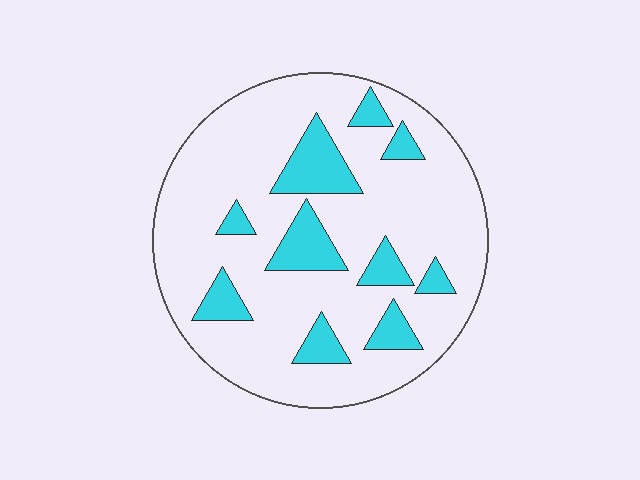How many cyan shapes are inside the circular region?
10.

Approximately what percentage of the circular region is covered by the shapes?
Approximately 20%.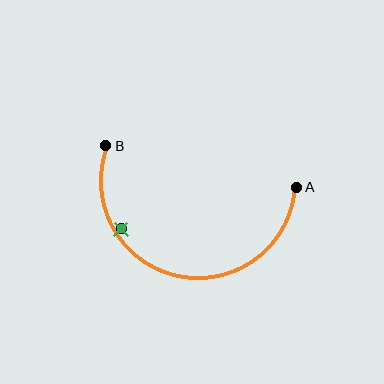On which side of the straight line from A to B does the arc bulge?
The arc bulges below the straight line connecting A and B.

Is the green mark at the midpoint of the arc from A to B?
No — the green mark does not lie on the arc at all. It sits slightly inside the curve.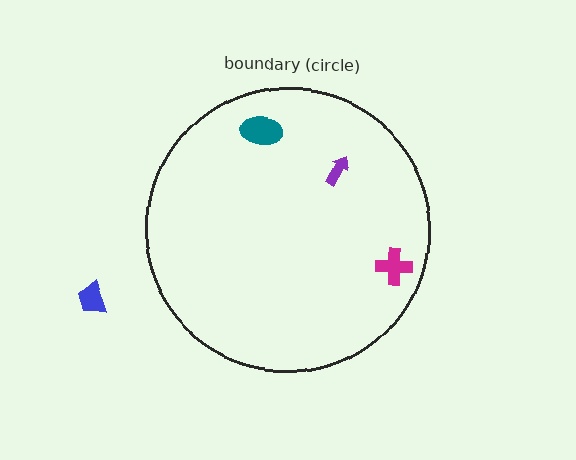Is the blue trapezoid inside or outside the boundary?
Outside.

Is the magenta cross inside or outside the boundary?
Inside.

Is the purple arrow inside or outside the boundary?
Inside.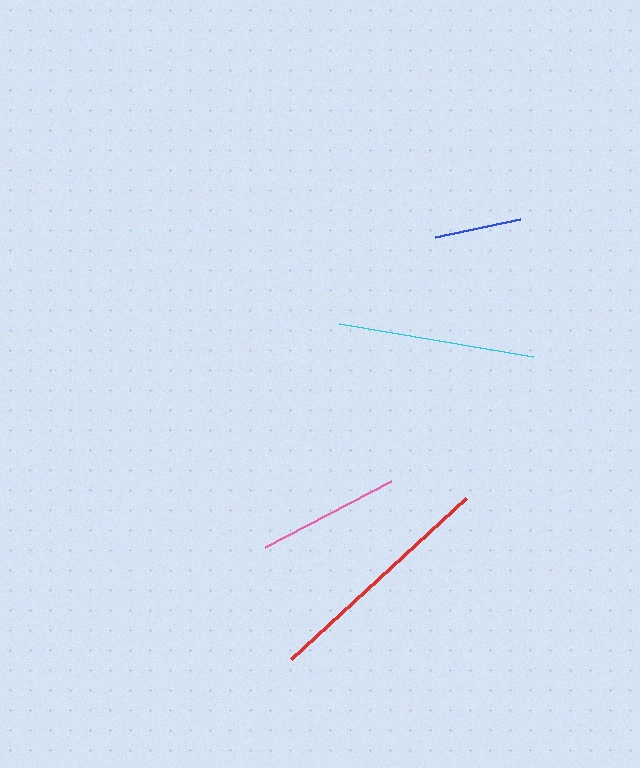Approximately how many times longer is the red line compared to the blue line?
The red line is approximately 2.8 times the length of the blue line.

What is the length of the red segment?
The red segment is approximately 238 pixels long.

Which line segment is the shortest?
The blue line is the shortest at approximately 86 pixels.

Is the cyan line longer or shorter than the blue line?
The cyan line is longer than the blue line.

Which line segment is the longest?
The red line is the longest at approximately 238 pixels.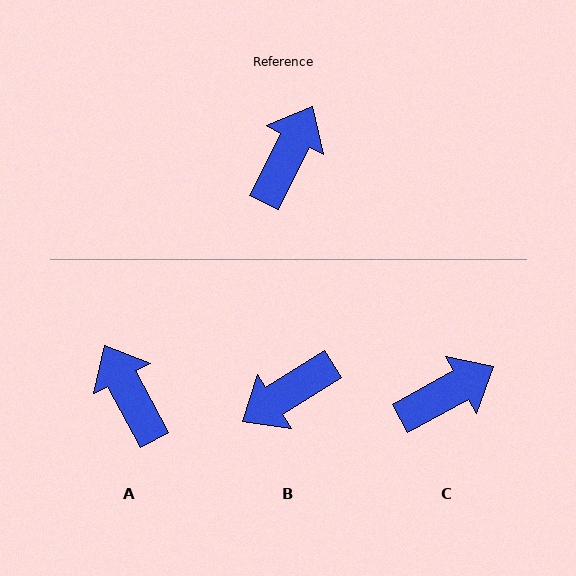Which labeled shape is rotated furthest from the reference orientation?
B, about 149 degrees away.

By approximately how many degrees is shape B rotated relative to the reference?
Approximately 149 degrees counter-clockwise.